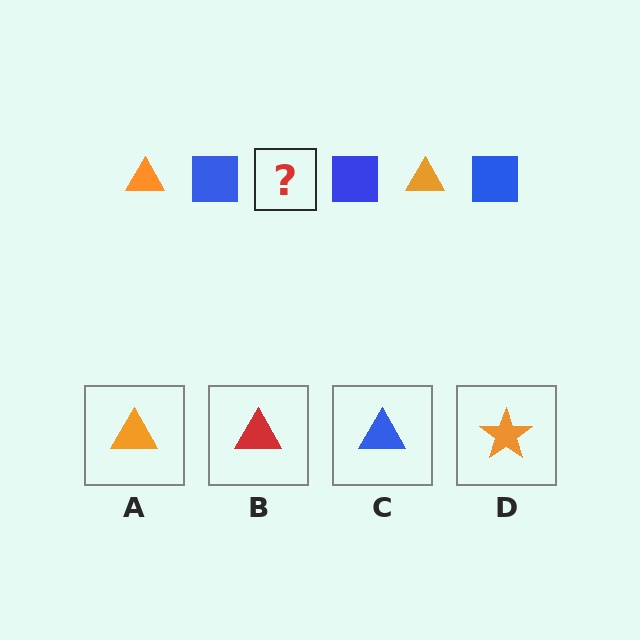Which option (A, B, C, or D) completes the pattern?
A.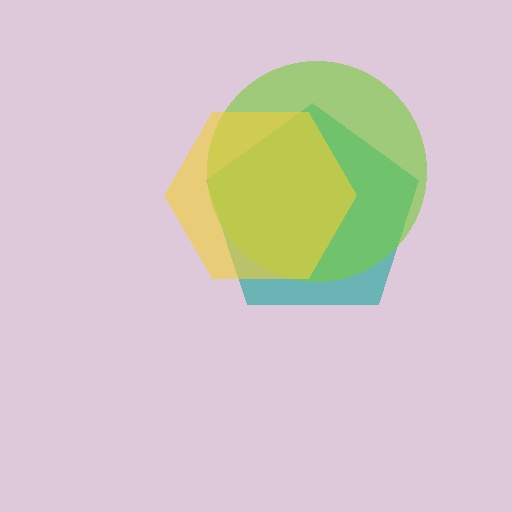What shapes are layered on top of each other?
The layered shapes are: a teal pentagon, a lime circle, a yellow hexagon.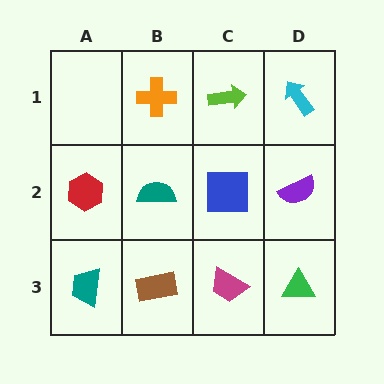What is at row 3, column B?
A brown rectangle.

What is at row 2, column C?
A blue square.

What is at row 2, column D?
A purple semicircle.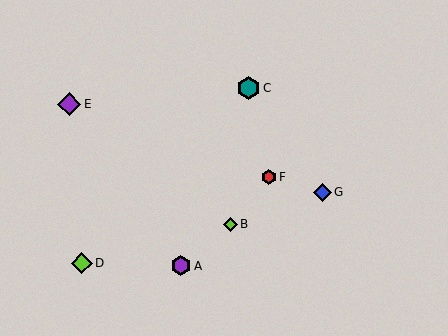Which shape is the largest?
The teal hexagon (labeled C) is the largest.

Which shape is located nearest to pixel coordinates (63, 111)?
The purple diamond (labeled E) at (69, 104) is nearest to that location.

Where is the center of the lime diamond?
The center of the lime diamond is at (230, 224).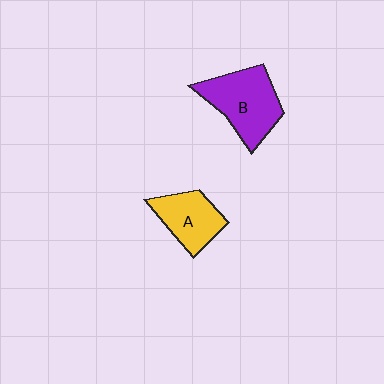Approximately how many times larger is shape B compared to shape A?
Approximately 1.4 times.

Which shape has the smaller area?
Shape A (yellow).